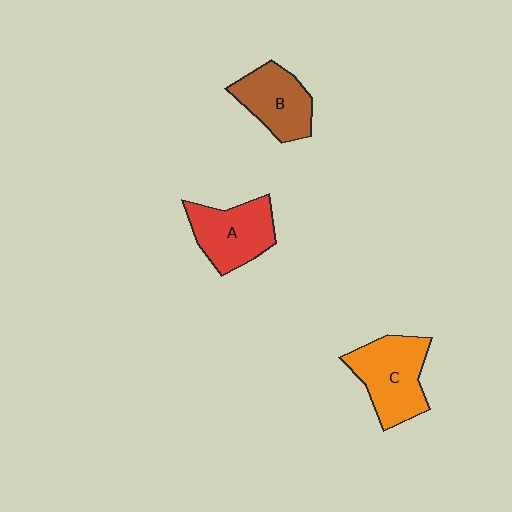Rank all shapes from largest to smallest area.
From largest to smallest: C (orange), A (red), B (brown).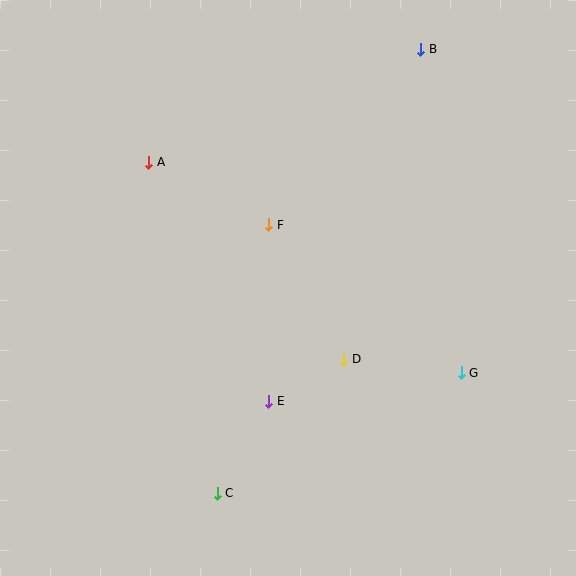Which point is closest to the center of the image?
Point F at (269, 225) is closest to the center.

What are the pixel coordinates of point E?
Point E is at (269, 401).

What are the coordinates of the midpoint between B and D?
The midpoint between B and D is at (382, 204).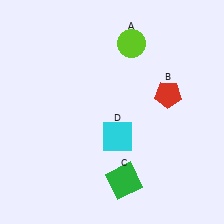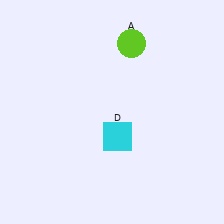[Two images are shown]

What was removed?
The green square (C), the red pentagon (B) were removed in Image 2.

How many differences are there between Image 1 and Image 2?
There are 2 differences between the two images.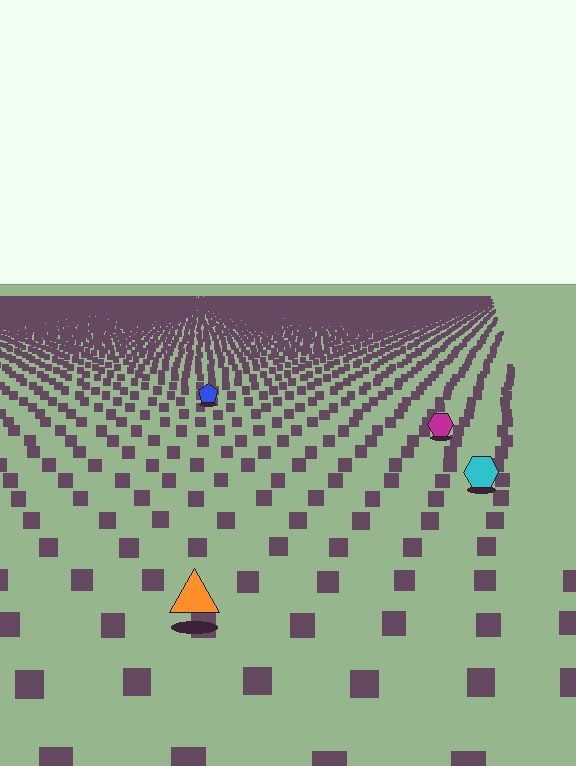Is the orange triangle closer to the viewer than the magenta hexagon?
Yes. The orange triangle is closer — you can tell from the texture gradient: the ground texture is coarser near it.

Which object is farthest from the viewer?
The blue pentagon is farthest from the viewer. It appears smaller and the ground texture around it is denser.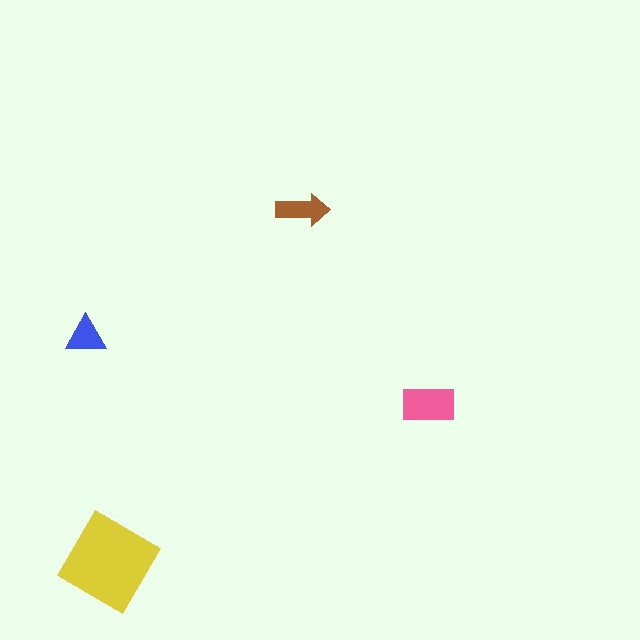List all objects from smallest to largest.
The blue triangle, the brown arrow, the pink rectangle, the yellow diamond.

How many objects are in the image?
There are 4 objects in the image.